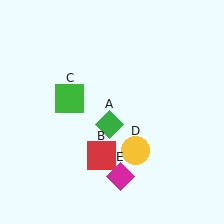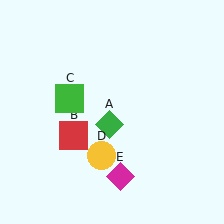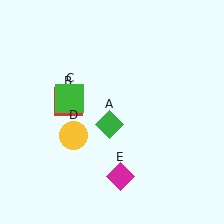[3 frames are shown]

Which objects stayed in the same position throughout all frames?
Green diamond (object A) and green square (object C) and magenta diamond (object E) remained stationary.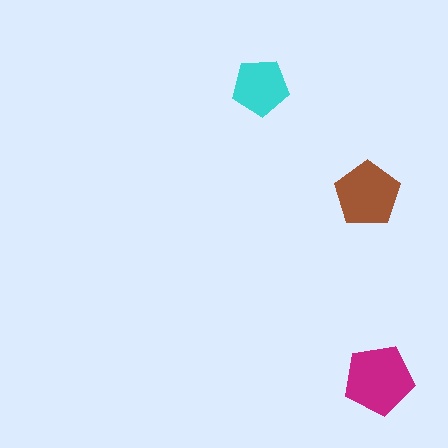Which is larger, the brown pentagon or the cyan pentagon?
The brown one.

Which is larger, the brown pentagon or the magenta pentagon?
The magenta one.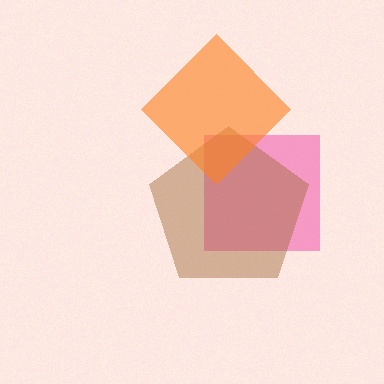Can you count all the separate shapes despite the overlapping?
Yes, there are 3 separate shapes.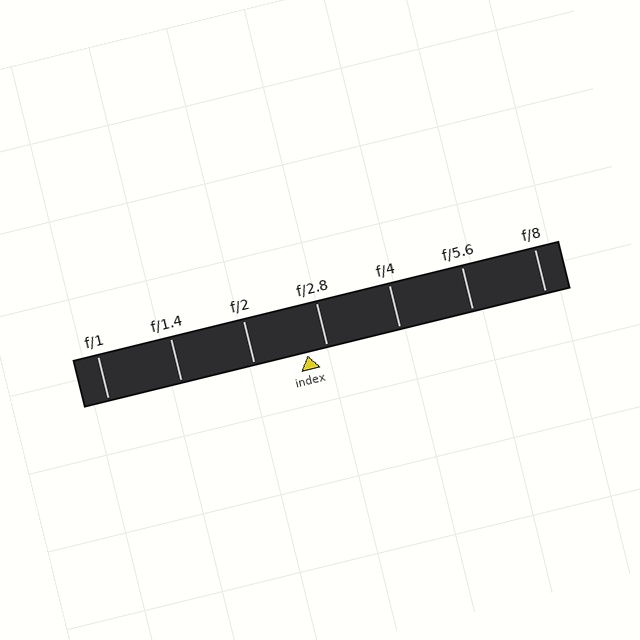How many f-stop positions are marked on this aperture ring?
There are 7 f-stop positions marked.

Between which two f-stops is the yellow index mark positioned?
The index mark is between f/2 and f/2.8.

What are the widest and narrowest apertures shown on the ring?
The widest aperture shown is f/1 and the narrowest is f/8.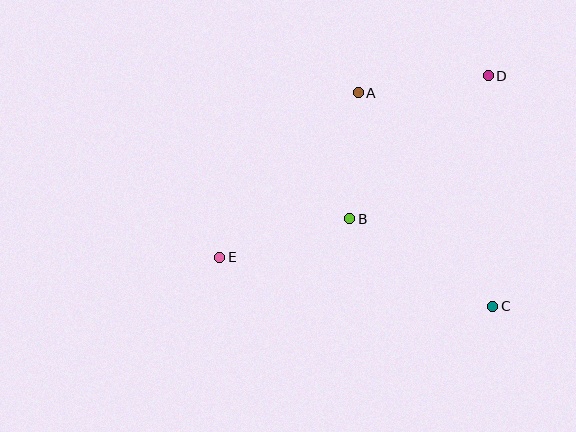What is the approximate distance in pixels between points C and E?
The distance between C and E is approximately 278 pixels.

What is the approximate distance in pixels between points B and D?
The distance between B and D is approximately 199 pixels.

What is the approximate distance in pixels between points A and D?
The distance between A and D is approximately 131 pixels.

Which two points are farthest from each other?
Points D and E are farthest from each other.